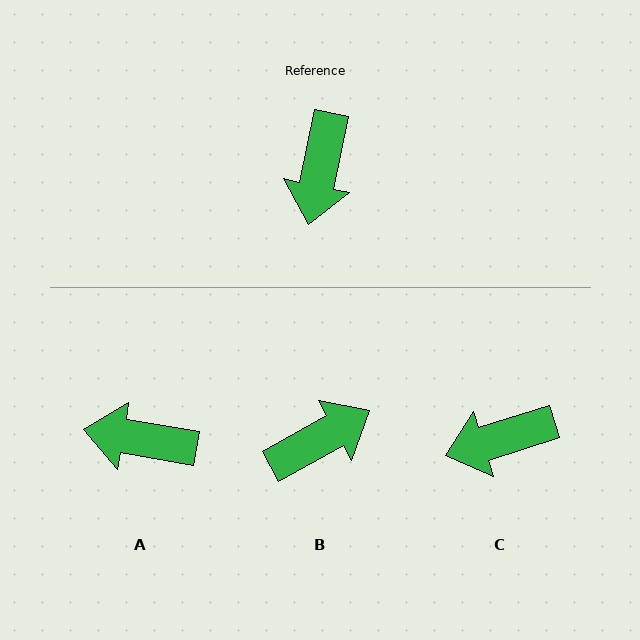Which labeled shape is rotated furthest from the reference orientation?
B, about 131 degrees away.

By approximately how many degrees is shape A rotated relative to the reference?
Approximately 88 degrees clockwise.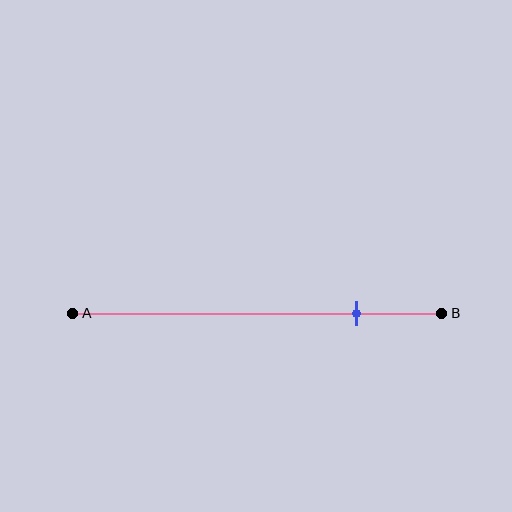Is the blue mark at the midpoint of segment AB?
No, the mark is at about 75% from A, not at the 50% midpoint.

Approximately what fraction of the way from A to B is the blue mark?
The blue mark is approximately 75% of the way from A to B.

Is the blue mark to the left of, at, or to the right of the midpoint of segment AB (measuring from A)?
The blue mark is to the right of the midpoint of segment AB.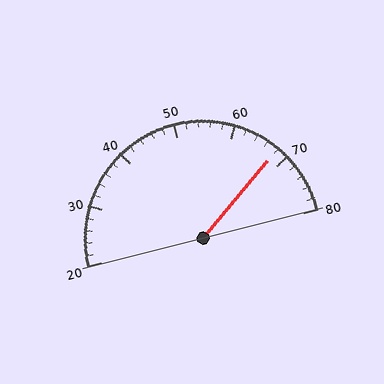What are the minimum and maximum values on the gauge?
The gauge ranges from 20 to 80.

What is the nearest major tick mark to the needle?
The nearest major tick mark is 70.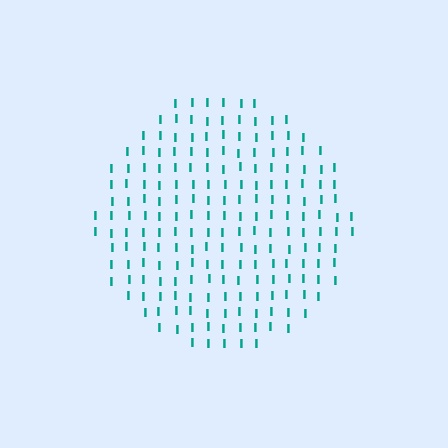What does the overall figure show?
The overall figure shows a circle.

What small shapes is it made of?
It is made of small letter I's.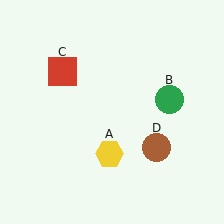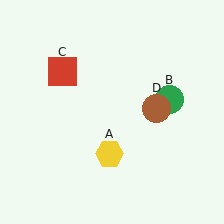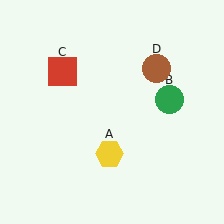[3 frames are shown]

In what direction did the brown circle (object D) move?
The brown circle (object D) moved up.